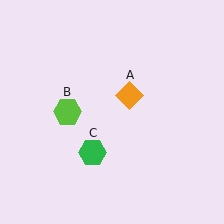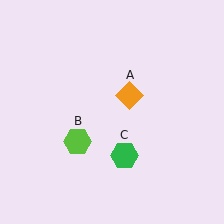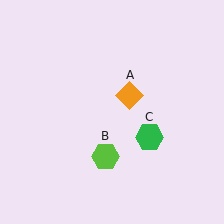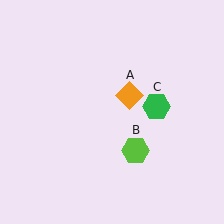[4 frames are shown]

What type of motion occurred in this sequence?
The lime hexagon (object B), green hexagon (object C) rotated counterclockwise around the center of the scene.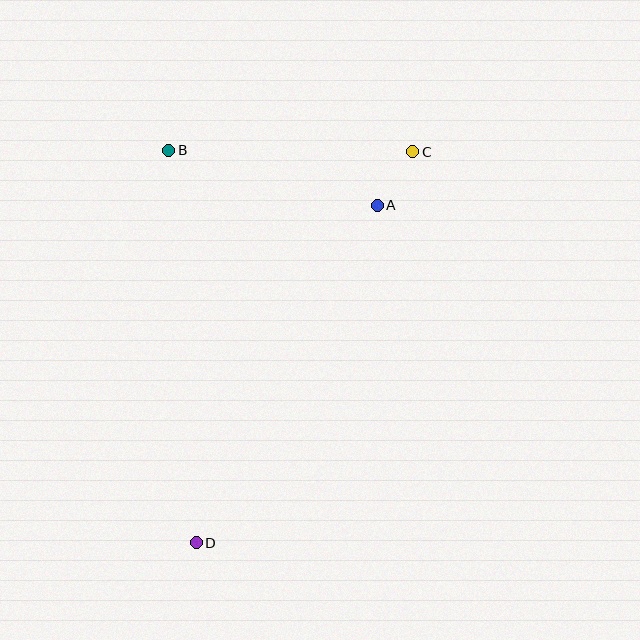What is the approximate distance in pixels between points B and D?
The distance between B and D is approximately 393 pixels.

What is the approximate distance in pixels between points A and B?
The distance between A and B is approximately 216 pixels.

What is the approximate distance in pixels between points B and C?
The distance between B and C is approximately 244 pixels.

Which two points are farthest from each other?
Points C and D are farthest from each other.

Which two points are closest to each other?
Points A and C are closest to each other.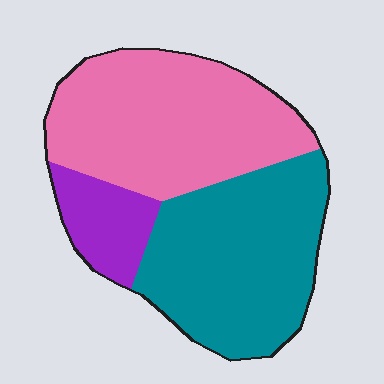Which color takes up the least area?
Purple, at roughly 10%.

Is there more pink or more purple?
Pink.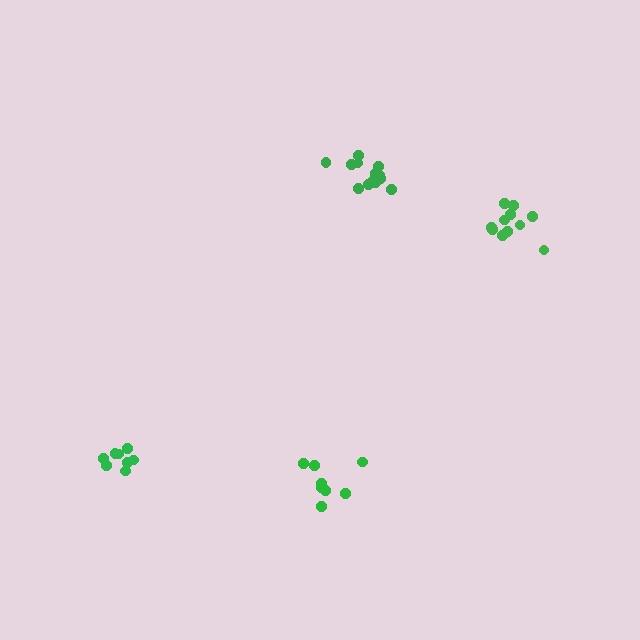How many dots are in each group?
Group 1: 8 dots, Group 2: 11 dots, Group 3: 13 dots, Group 4: 8 dots (40 total).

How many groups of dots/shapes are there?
There are 4 groups.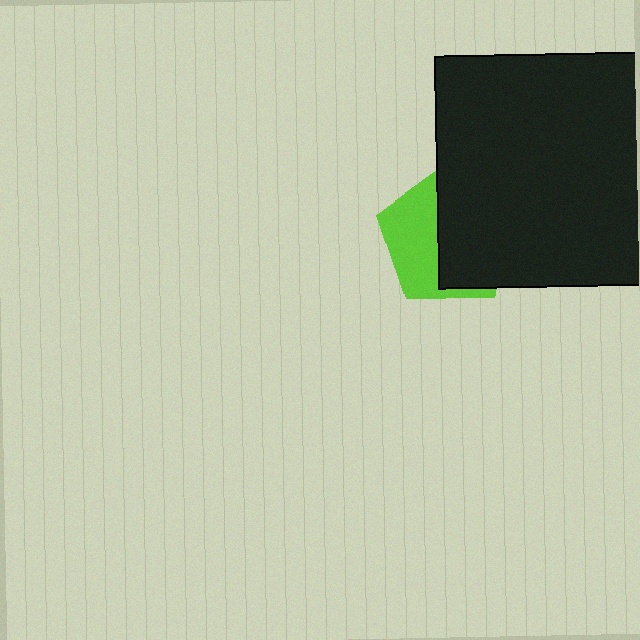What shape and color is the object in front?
The object in front is a black rectangle.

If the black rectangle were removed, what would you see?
You would see the complete lime pentagon.